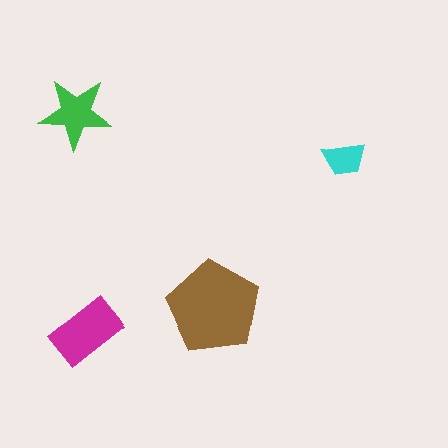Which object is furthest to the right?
The cyan trapezoid is rightmost.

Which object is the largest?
The brown pentagon.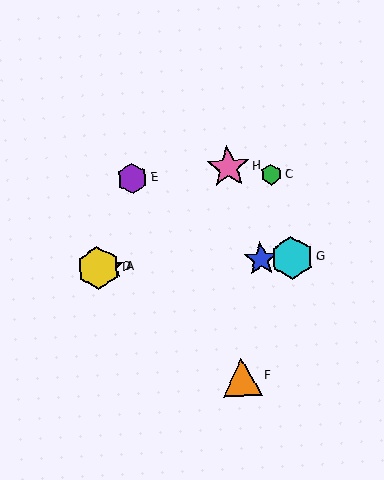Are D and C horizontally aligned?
No, D is at y≈268 and C is at y≈174.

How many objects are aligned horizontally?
4 objects (A, B, D, G) are aligned horizontally.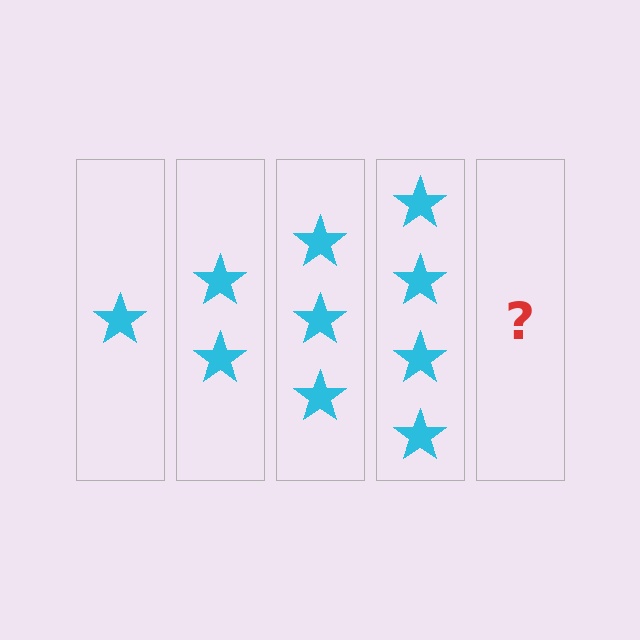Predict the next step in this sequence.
The next step is 5 stars.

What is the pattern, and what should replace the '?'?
The pattern is that each step adds one more star. The '?' should be 5 stars.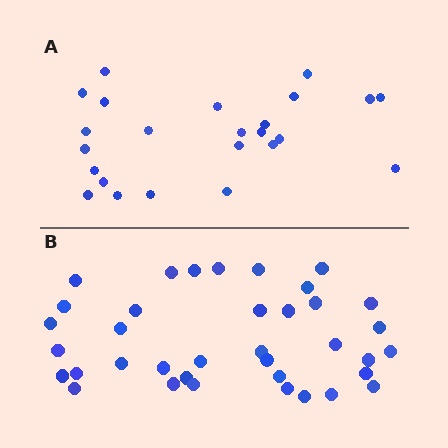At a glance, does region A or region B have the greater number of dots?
Region B (the bottom region) has more dots.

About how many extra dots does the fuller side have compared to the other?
Region B has approximately 15 more dots than region A.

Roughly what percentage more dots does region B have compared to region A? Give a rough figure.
About 55% more.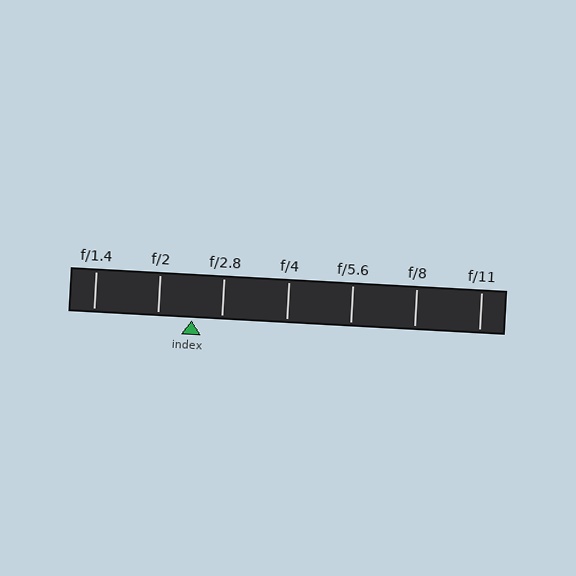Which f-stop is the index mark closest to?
The index mark is closest to f/2.8.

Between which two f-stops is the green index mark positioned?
The index mark is between f/2 and f/2.8.